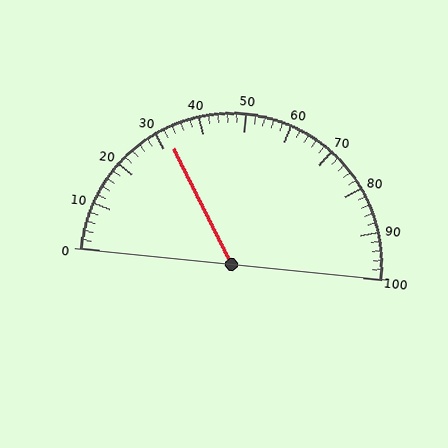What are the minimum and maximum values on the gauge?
The gauge ranges from 0 to 100.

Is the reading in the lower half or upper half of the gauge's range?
The reading is in the lower half of the range (0 to 100).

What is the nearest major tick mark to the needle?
The nearest major tick mark is 30.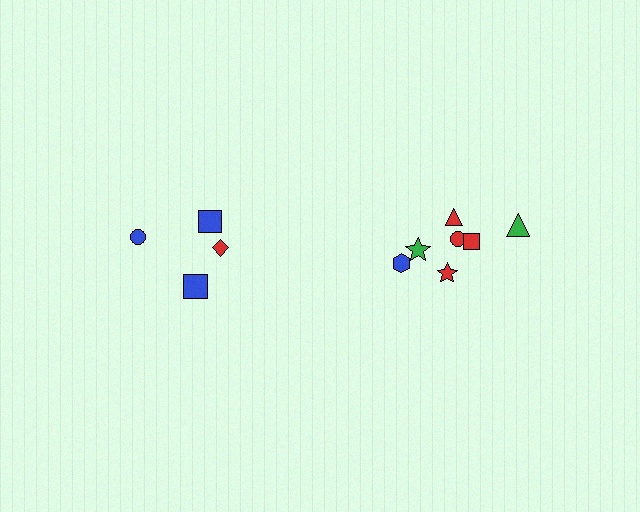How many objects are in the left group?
There are 4 objects.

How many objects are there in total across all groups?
There are 11 objects.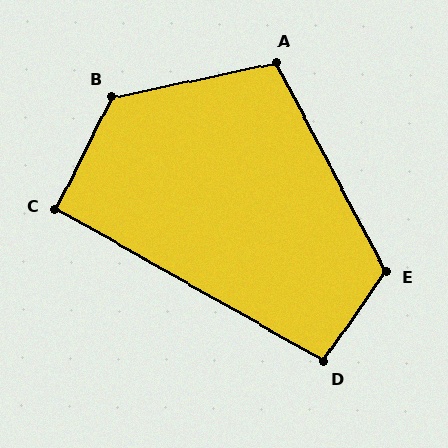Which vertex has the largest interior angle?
B, at approximately 128 degrees.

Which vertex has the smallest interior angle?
C, at approximately 93 degrees.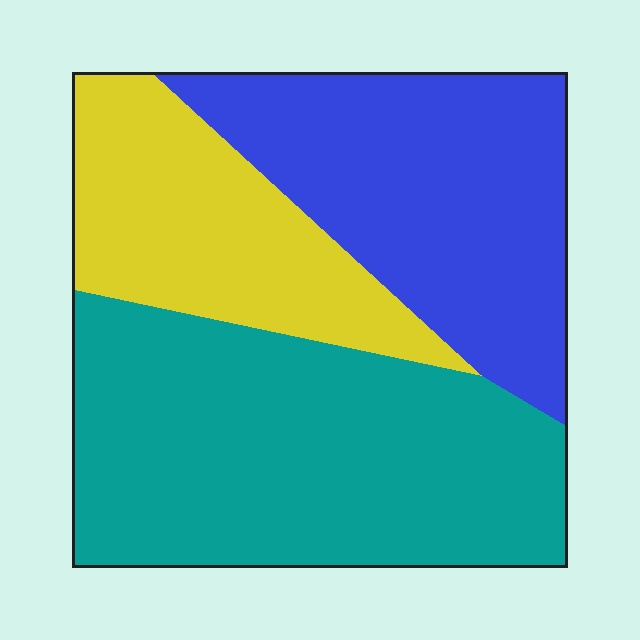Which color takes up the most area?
Teal, at roughly 45%.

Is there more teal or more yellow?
Teal.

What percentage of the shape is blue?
Blue takes up about one third (1/3) of the shape.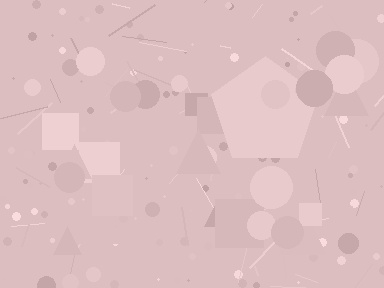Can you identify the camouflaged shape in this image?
The camouflaged shape is a pentagon.